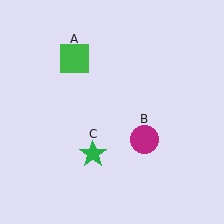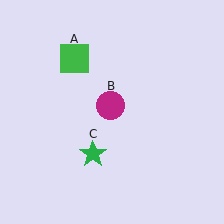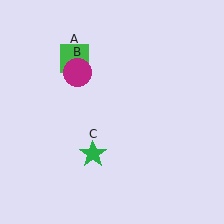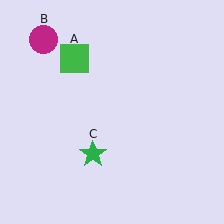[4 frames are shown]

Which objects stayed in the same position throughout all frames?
Green square (object A) and green star (object C) remained stationary.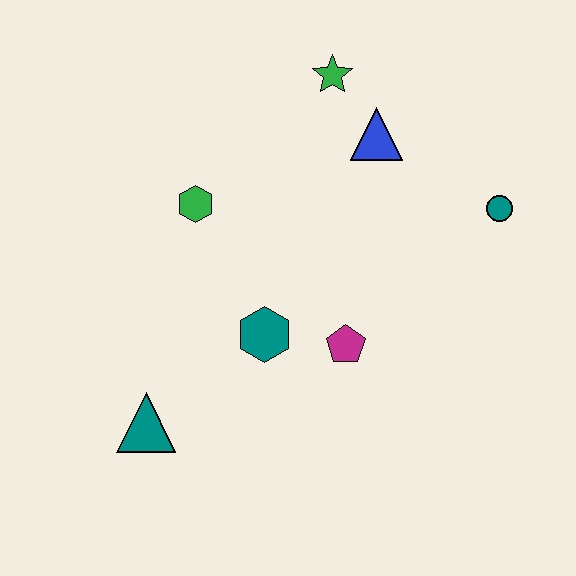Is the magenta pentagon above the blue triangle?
No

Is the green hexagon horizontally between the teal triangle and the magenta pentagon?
Yes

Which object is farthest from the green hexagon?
The teal circle is farthest from the green hexagon.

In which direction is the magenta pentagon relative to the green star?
The magenta pentagon is below the green star.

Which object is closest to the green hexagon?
The teal hexagon is closest to the green hexagon.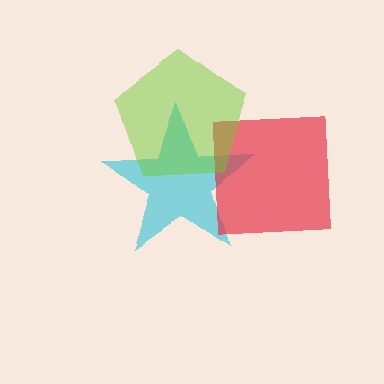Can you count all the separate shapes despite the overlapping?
Yes, there are 3 separate shapes.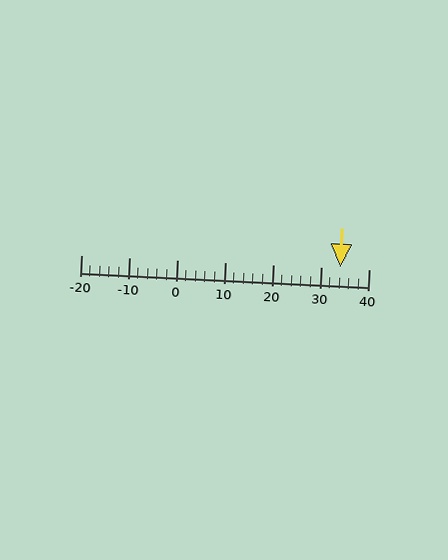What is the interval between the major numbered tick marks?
The major tick marks are spaced 10 units apart.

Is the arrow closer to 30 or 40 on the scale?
The arrow is closer to 30.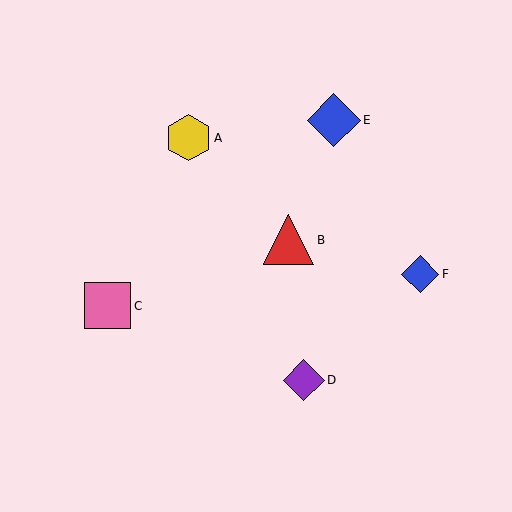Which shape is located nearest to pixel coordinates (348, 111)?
The blue diamond (labeled E) at (334, 120) is nearest to that location.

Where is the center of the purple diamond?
The center of the purple diamond is at (304, 380).